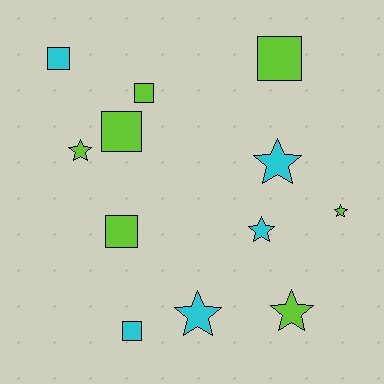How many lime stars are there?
There are 3 lime stars.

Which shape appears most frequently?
Square, with 6 objects.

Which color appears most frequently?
Lime, with 7 objects.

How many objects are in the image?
There are 12 objects.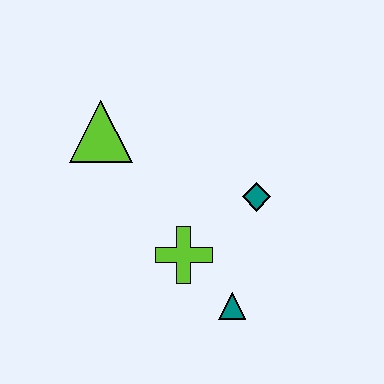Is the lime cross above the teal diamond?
No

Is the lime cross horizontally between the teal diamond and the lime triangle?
Yes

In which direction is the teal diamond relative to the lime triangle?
The teal diamond is to the right of the lime triangle.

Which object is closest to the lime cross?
The teal triangle is closest to the lime cross.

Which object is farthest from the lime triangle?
The teal triangle is farthest from the lime triangle.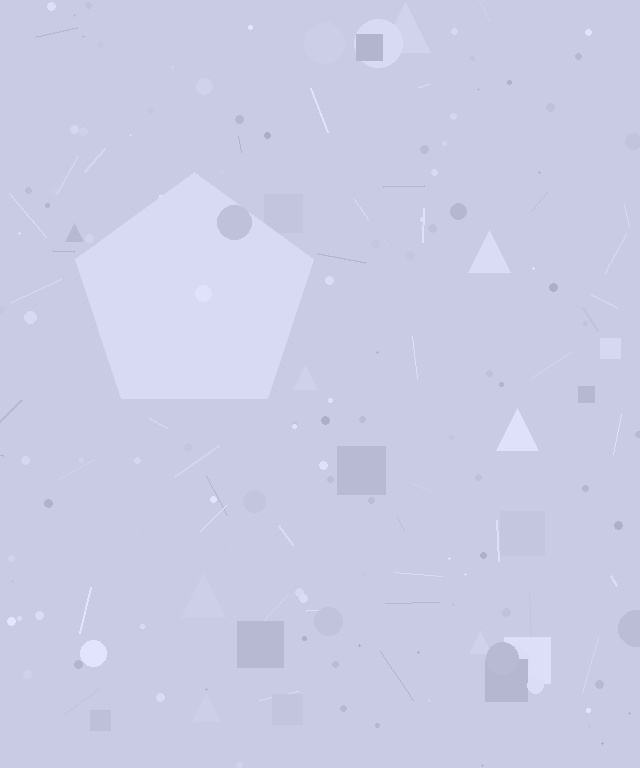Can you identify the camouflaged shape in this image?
The camouflaged shape is a pentagon.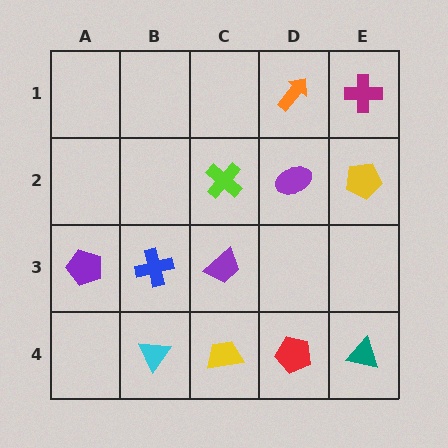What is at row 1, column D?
An orange arrow.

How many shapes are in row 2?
3 shapes.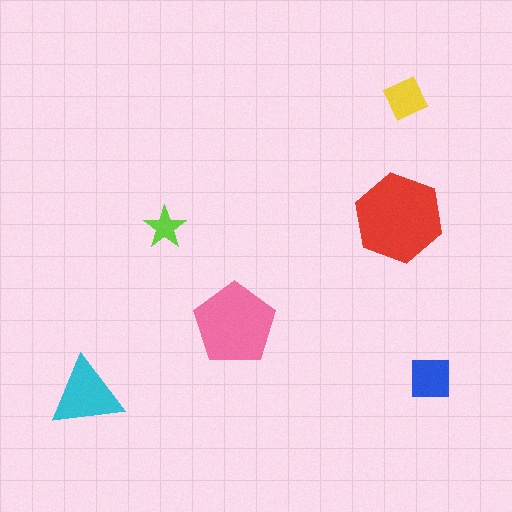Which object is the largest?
The red hexagon.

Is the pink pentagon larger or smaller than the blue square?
Larger.